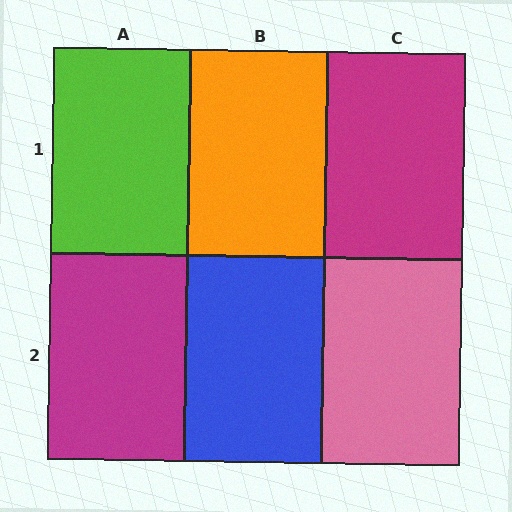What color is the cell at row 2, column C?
Pink.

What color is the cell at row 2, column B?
Blue.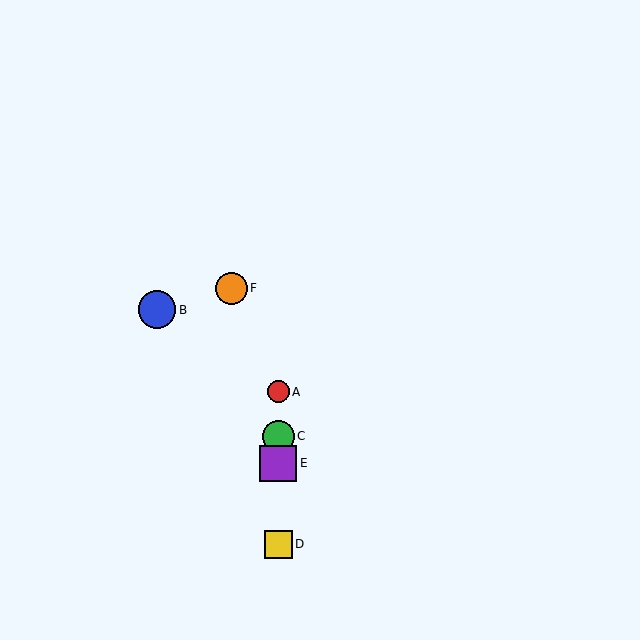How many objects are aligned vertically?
4 objects (A, C, D, E) are aligned vertically.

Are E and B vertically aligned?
No, E is at x≈278 and B is at x≈157.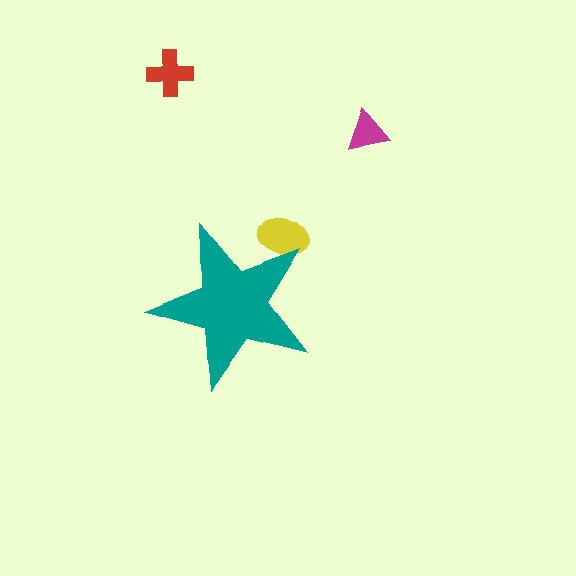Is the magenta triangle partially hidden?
No, the magenta triangle is fully visible.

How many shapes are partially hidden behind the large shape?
1 shape is partially hidden.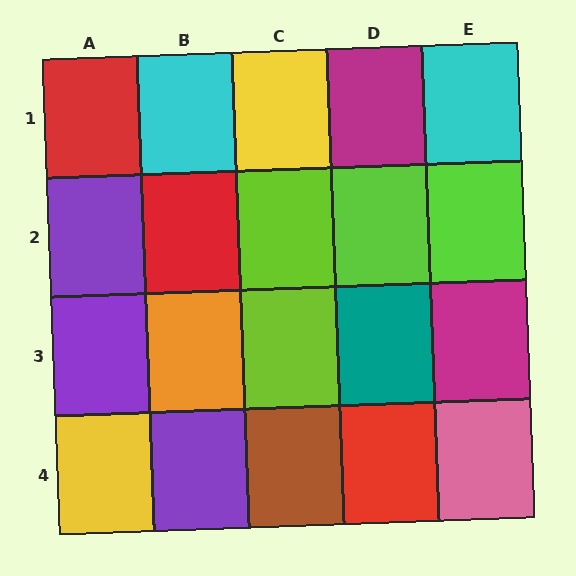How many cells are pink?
1 cell is pink.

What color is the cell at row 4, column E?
Pink.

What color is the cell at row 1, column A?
Red.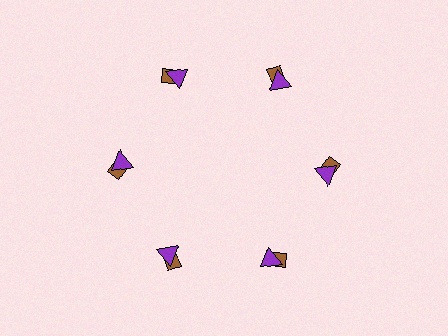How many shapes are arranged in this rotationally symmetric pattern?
There are 12 shapes, arranged in 6 groups of 2.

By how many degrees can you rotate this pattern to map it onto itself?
The pattern maps onto itself every 60 degrees of rotation.